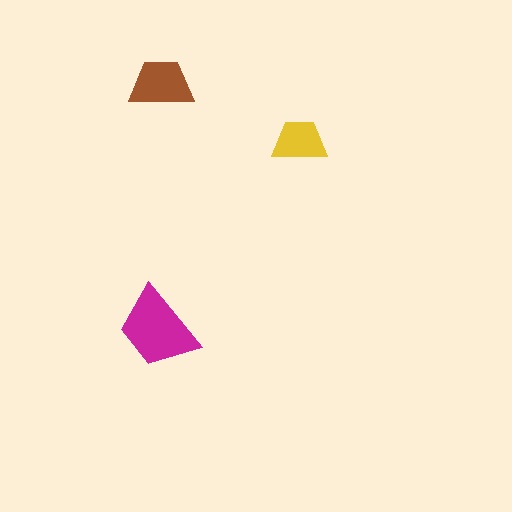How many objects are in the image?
There are 3 objects in the image.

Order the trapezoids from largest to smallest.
the magenta one, the brown one, the yellow one.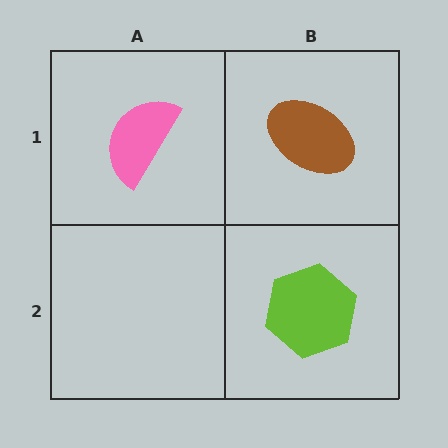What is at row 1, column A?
A pink semicircle.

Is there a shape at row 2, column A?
No, that cell is empty.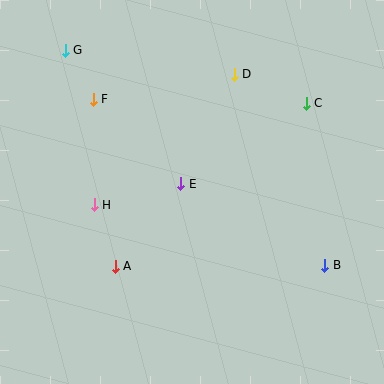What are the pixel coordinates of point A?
Point A is at (115, 266).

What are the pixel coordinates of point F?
Point F is at (93, 99).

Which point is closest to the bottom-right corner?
Point B is closest to the bottom-right corner.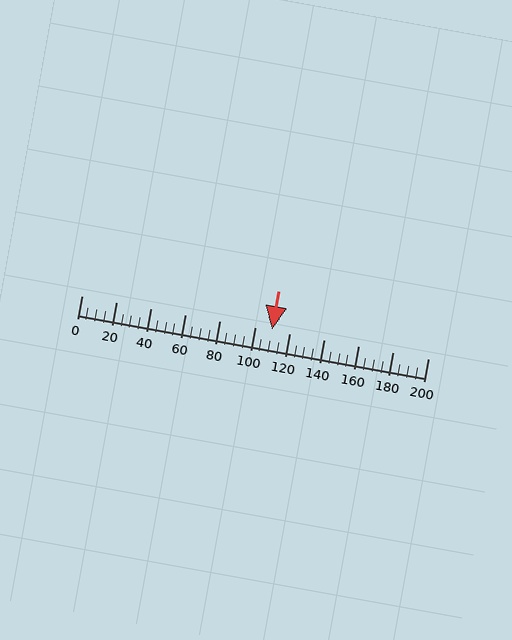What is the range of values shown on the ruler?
The ruler shows values from 0 to 200.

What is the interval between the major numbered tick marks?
The major tick marks are spaced 20 units apart.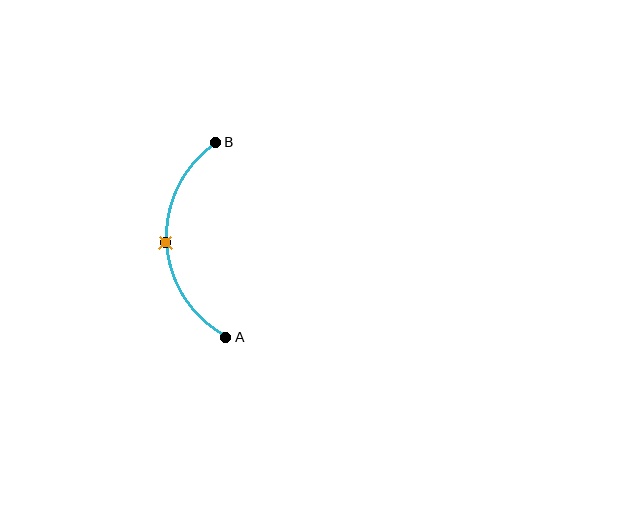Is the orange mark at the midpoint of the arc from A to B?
Yes. The orange mark lies on the arc at equal arc-length from both A and B — it is the arc midpoint.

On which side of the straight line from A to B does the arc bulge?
The arc bulges to the left of the straight line connecting A and B.